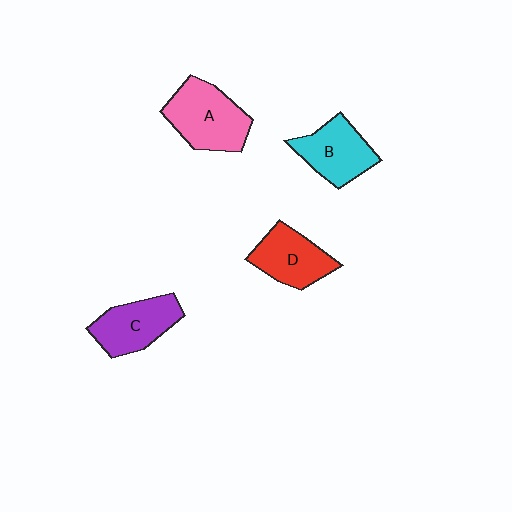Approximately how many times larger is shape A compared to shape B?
Approximately 1.2 times.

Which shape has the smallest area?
Shape D (red).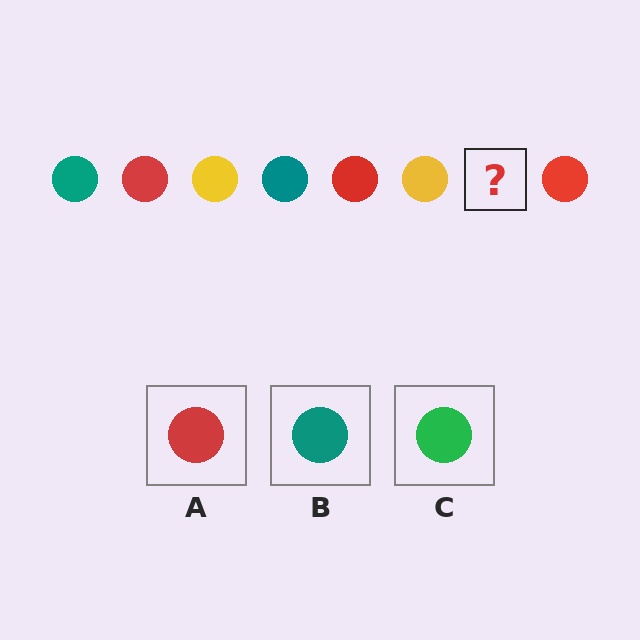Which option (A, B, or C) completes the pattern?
B.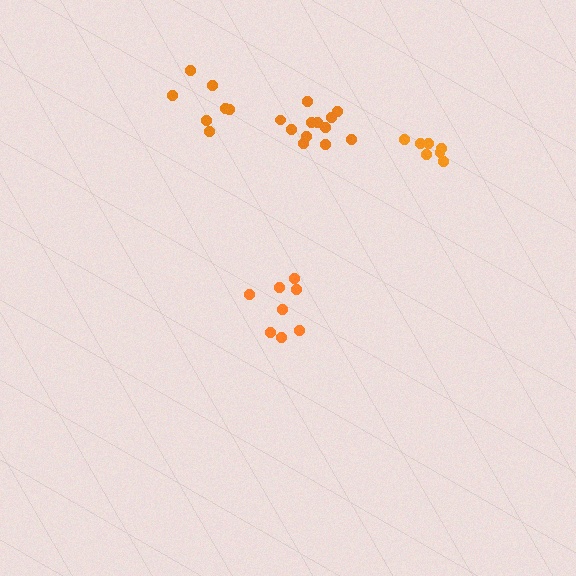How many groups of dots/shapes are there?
There are 4 groups.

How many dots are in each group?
Group 1: 7 dots, Group 2: 12 dots, Group 3: 8 dots, Group 4: 7 dots (34 total).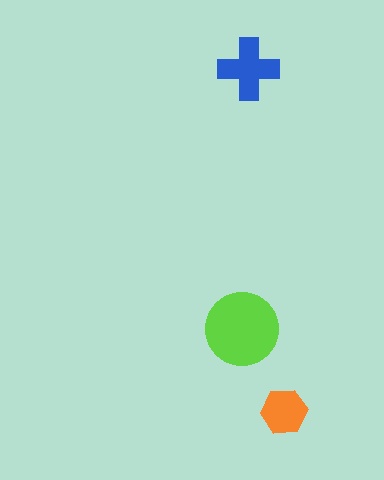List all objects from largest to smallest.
The lime circle, the blue cross, the orange hexagon.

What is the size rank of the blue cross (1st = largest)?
2nd.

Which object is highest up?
The blue cross is topmost.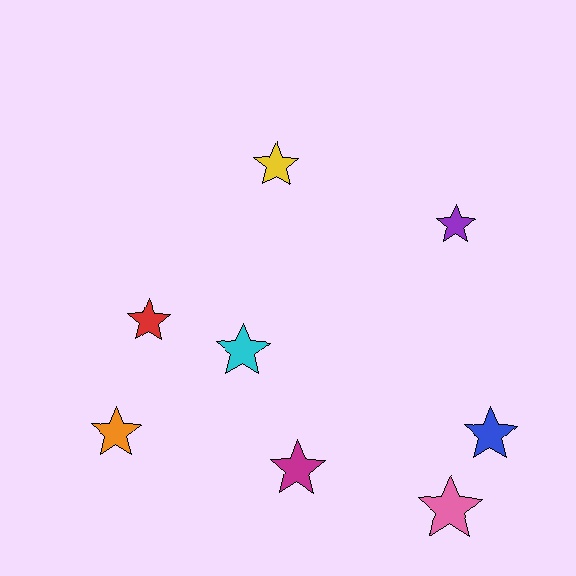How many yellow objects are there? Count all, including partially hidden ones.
There is 1 yellow object.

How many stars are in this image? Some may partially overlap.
There are 8 stars.